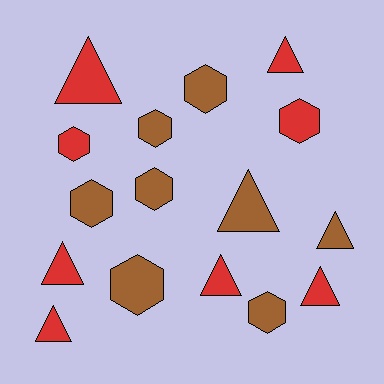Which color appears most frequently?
Brown, with 8 objects.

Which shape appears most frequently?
Triangle, with 8 objects.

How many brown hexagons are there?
There are 6 brown hexagons.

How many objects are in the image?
There are 16 objects.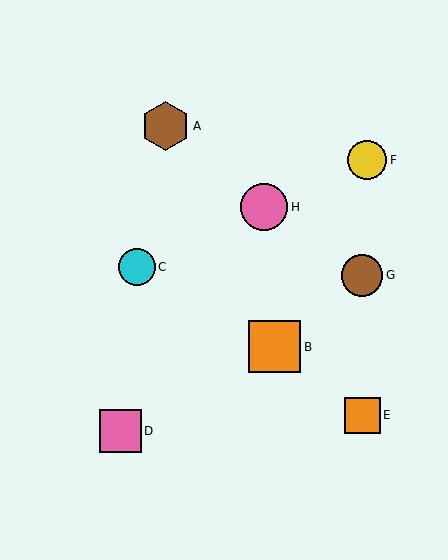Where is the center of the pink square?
The center of the pink square is at (120, 431).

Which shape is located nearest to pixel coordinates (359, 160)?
The yellow circle (labeled F) at (367, 160) is nearest to that location.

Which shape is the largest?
The orange square (labeled B) is the largest.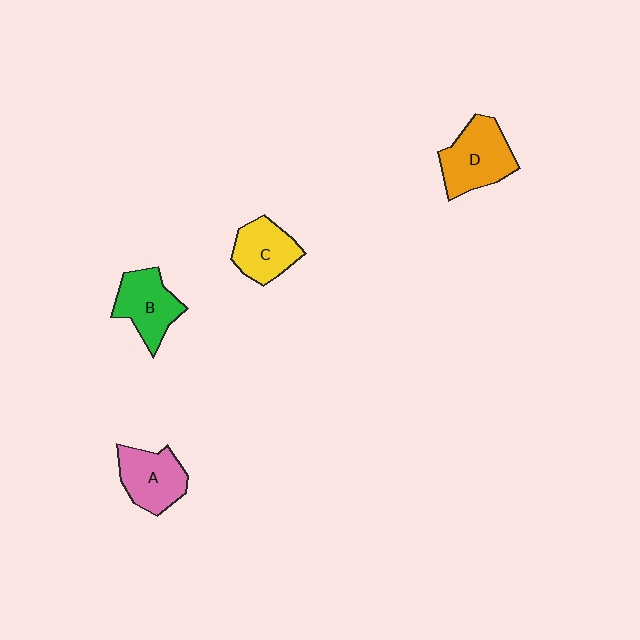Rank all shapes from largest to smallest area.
From largest to smallest: D (orange), A (pink), B (green), C (yellow).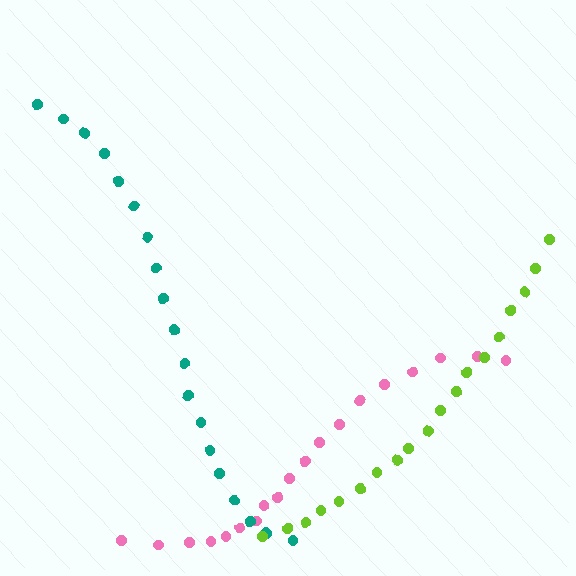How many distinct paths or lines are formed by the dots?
There are 3 distinct paths.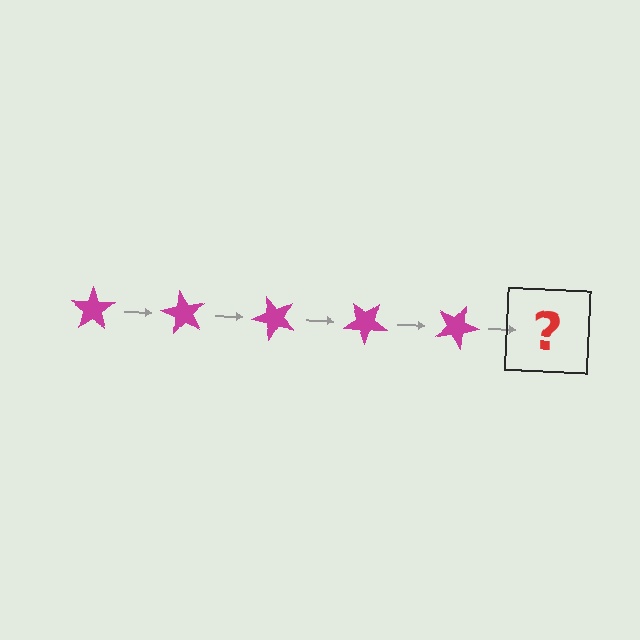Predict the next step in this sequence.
The next step is a magenta star rotated 300 degrees.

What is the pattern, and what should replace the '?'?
The pattern is that the star rotates 60 degrees each step. The '?' should be a magenta star rotated 300 degrees.